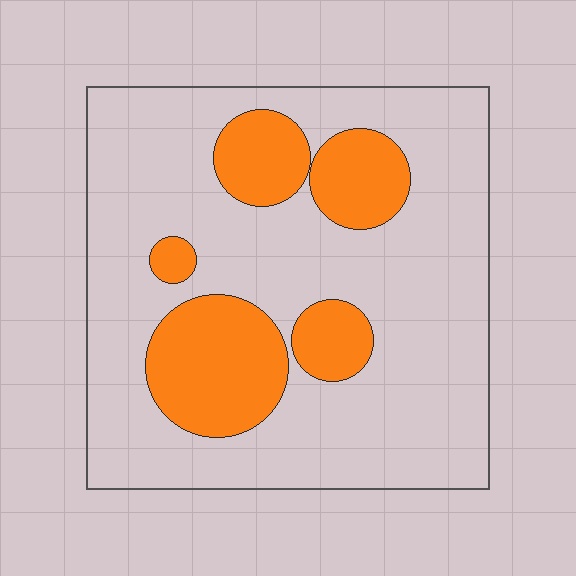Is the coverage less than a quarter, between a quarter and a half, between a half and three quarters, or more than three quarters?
Less than a quarter.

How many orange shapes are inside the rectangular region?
5.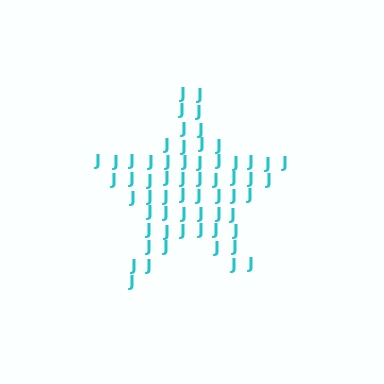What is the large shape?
The large shape is a star.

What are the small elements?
The small elements are letter J's.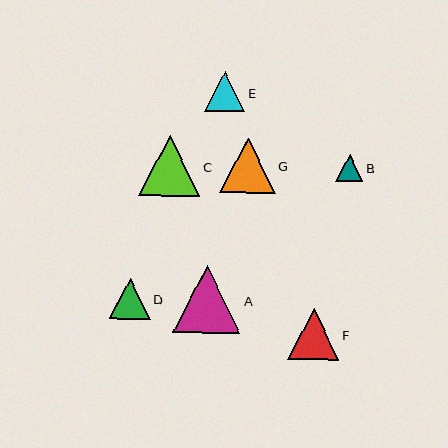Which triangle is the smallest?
Triangle B is the smallest with a size of approximately 27 pixels.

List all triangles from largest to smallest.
From largest to smallest: A, C, G, F, D, E, B.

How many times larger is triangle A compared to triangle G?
Triangle A is approximately 1.2 times the size of triangle G.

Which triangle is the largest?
Triangle A is the largest with a size of approximately 68 pixels.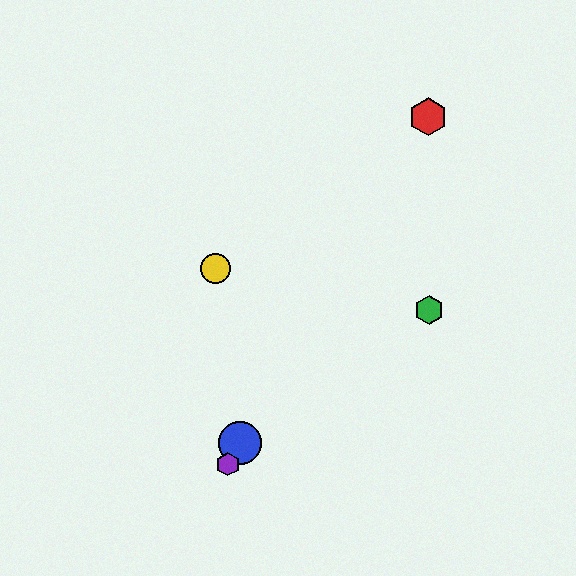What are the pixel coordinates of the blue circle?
The blue circle is at (240, 443).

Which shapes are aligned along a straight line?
The red hexagon, the blue circle, the purple hexagon are aligned along a straight line.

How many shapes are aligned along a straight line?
3 shapes (the red hexagon, the blue circle, the purple hexagon) are aligned along a straight line.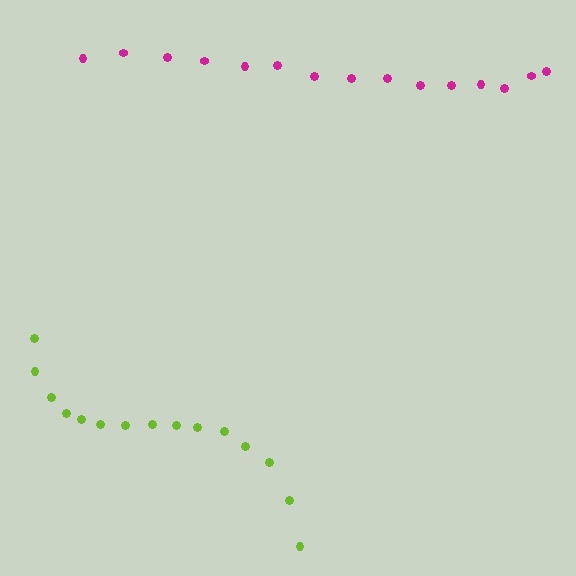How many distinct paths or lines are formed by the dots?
There are 2 distinct paths.